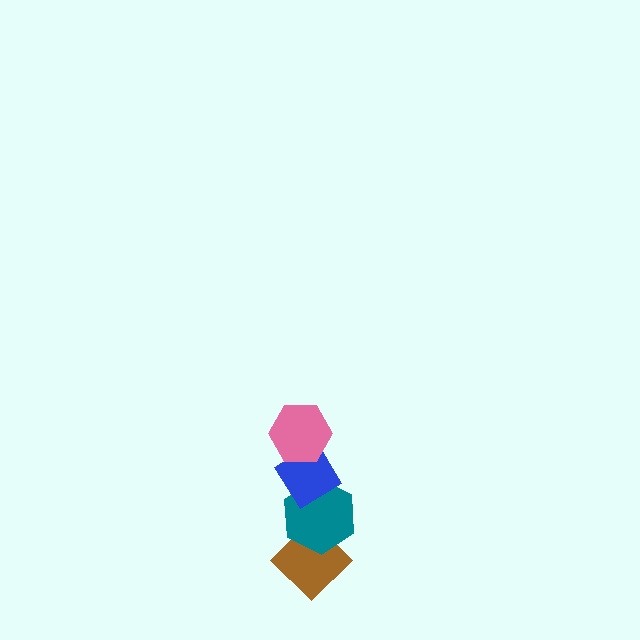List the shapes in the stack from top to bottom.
From top to bottom: the pink hexagon, the blue diamond, the teal hexagon, the brown diamond.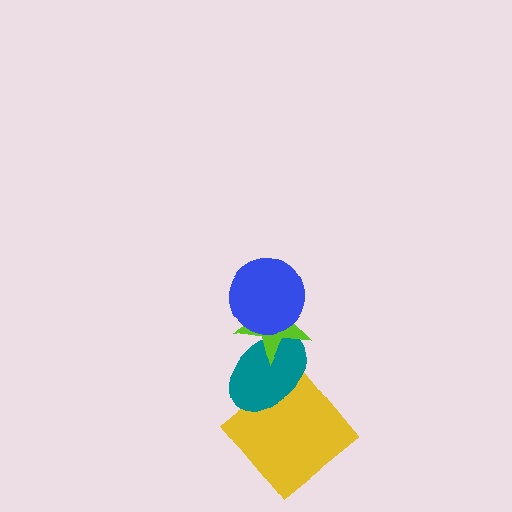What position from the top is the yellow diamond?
The yellow diamond is 4th from the top.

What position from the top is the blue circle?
The blue circle is 1st from the top.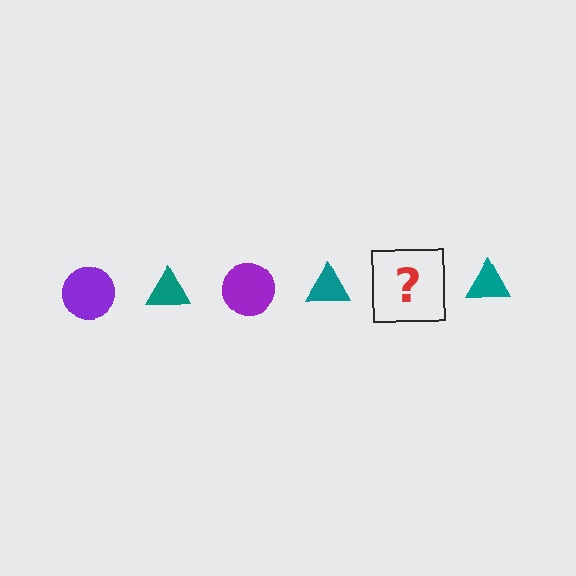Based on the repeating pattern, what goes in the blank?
The blank should be a purple circle.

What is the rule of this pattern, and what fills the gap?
The rule is that the pattern alternates between purple circle and teal triangle. The gap should be filled with a purple circle.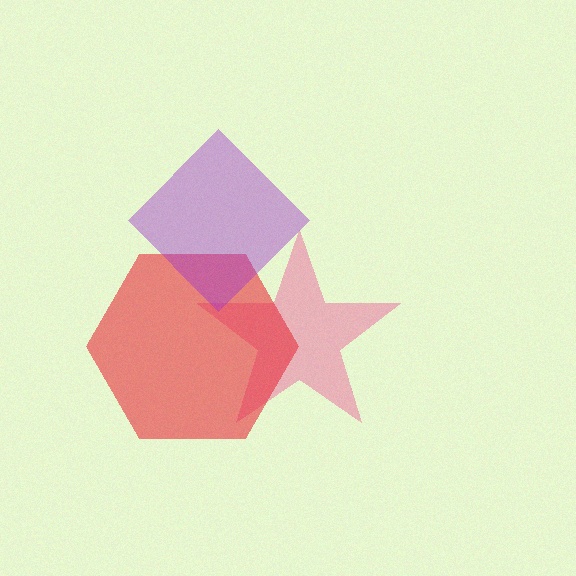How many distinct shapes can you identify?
There are 3 distinct shapes: a pink star, a red hexagon, a purple diamond.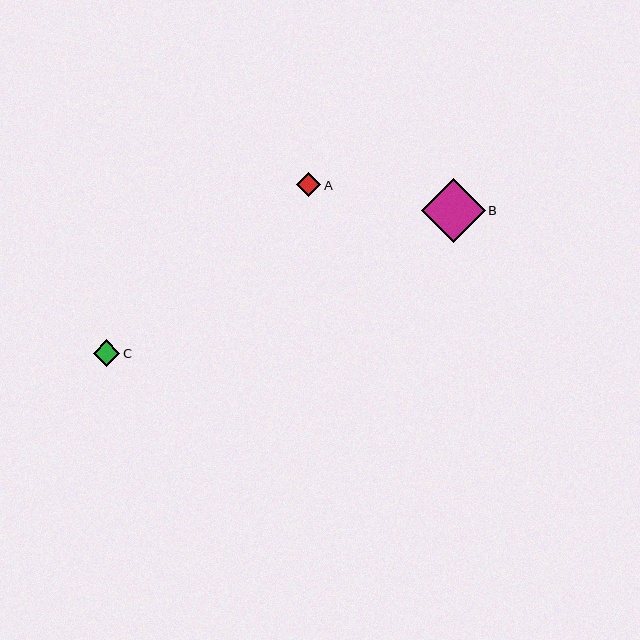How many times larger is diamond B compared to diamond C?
Diamond B is approximately 2.4 times the size of diamond C.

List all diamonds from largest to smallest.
From largest to smallest: B, C, A.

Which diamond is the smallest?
Diamond A is the smallest with a size of approximately 24 pixels.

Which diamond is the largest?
Diamond B is the largest with a size of approximately 64 pixels.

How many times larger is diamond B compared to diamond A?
Diamond B is approximately 2.6 times the size of diamond A.